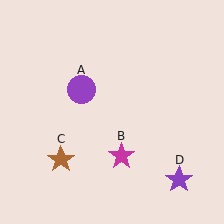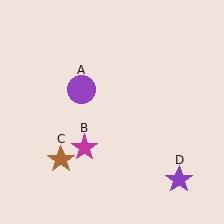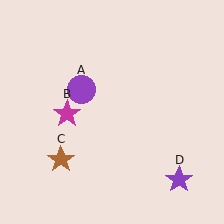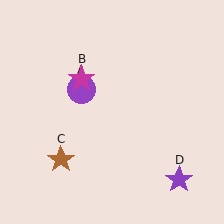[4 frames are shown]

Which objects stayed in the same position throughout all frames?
Purple circle (object A) and brown star (object C) and purple star (object D) remained stationary.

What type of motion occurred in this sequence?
The magenta star (object B) rotated clockwise around the center of the scene.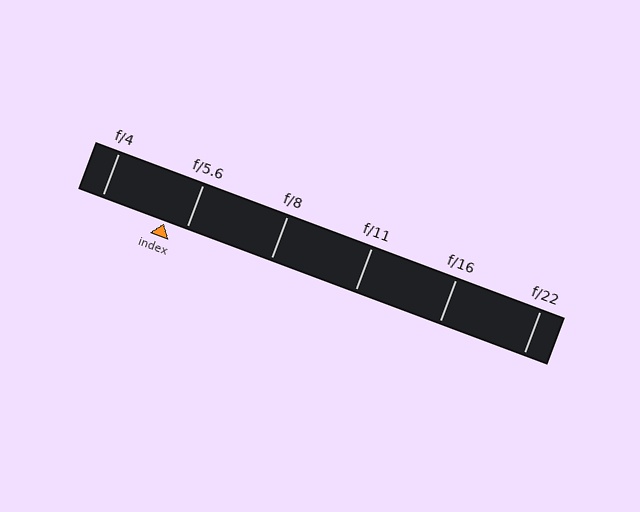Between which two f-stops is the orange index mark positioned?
The index mark is between f/4 and f/5.6.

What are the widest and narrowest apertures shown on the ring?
The widest aperture shown is f/4 and the narrowest is f/22.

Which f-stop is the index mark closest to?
The index mark is closest to f/5.6.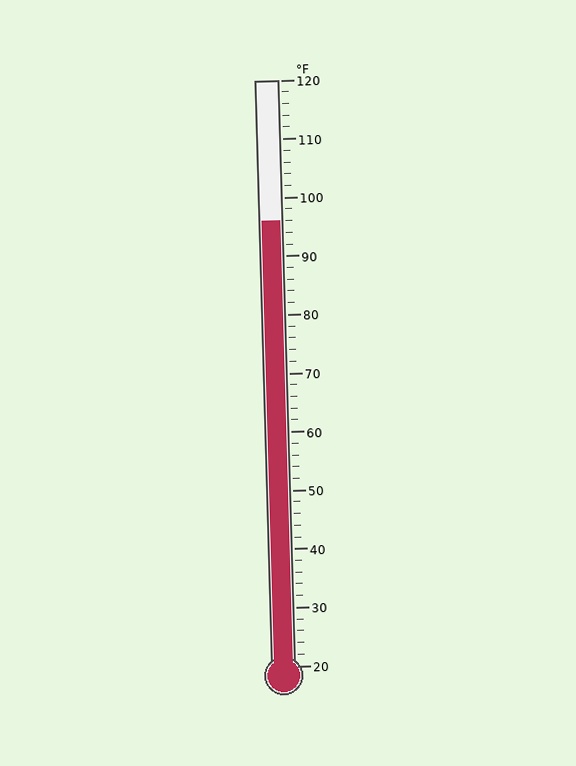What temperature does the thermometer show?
The thermometer shows approximately 96°F.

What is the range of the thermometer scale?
The thermometer scale ranges from 20°F to 120°F.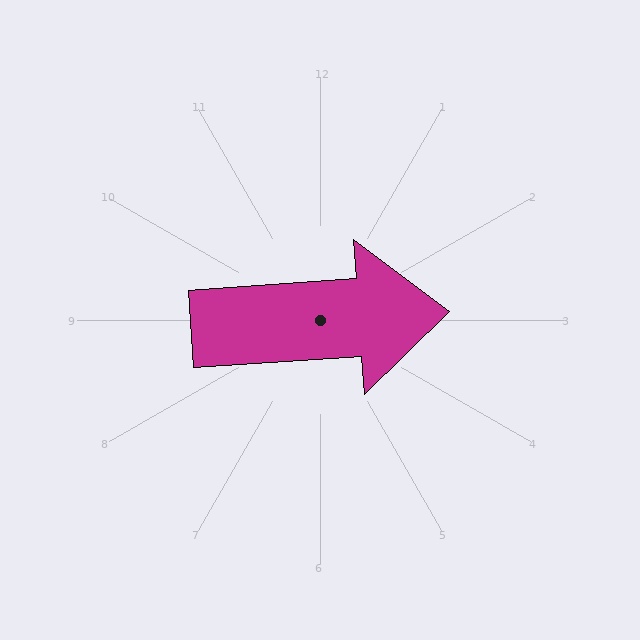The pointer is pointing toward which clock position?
Roughly 3 o'clock.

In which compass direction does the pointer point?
East.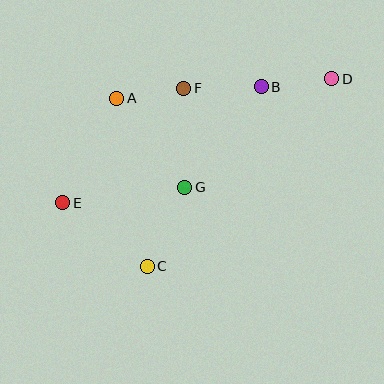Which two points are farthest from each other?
Points D and E are farthest from each other.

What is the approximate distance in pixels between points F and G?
The distance between F and G is approximately 99 pixels.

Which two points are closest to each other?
Points A and F are closest to each other.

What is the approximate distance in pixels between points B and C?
The distance between B and C is approximately 213 pixels.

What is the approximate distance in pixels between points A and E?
The distance between A and E is approximately 118 pixels.